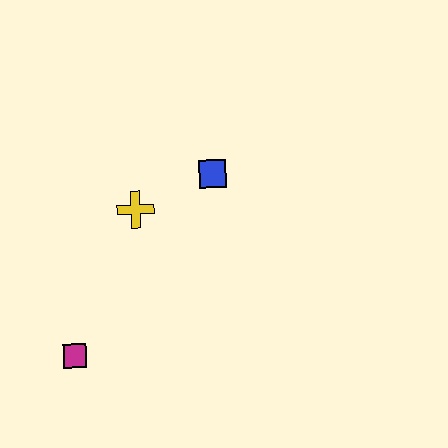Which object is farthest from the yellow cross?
The magenta square is farthest from the yellow cross.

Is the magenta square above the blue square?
No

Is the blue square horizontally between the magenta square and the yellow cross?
No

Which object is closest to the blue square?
The yellow cross is closest to the blue square.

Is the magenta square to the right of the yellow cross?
No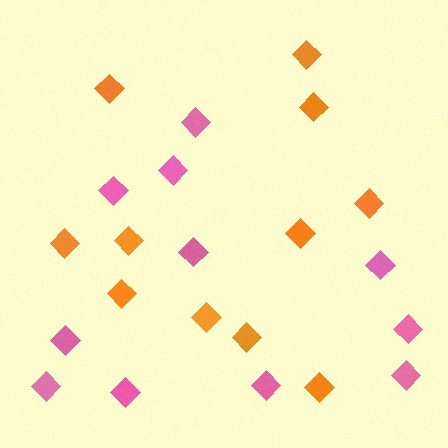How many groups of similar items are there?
There are 2 groups: one group of pink diamonds (11) and one group of orange diamonds (11).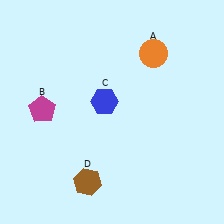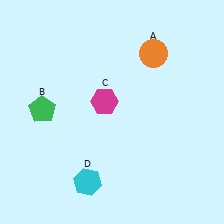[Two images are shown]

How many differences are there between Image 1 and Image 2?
There are 3 differences between the two images.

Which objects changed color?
B changed from magenta to green. C changed from blue to magenta. D changed from brown to cyan.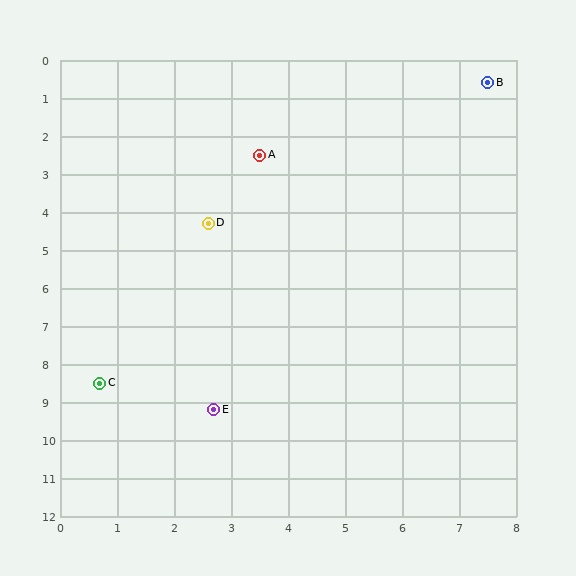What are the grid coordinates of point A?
Point A is at approximately (3.5, 2.5).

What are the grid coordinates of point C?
Point C is at approximately (0.7, 8.5).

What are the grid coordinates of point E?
Point E is at approximately (2.7, 9.2).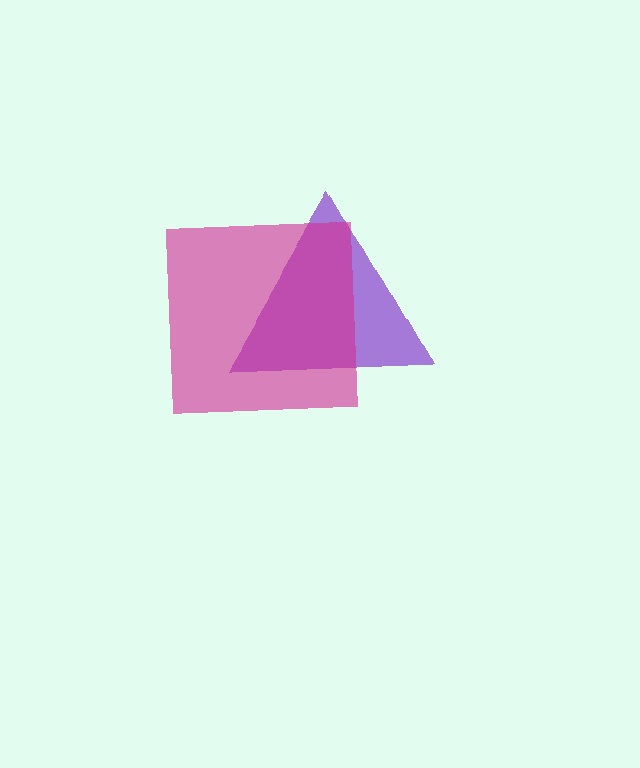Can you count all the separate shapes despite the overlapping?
Yes, there are 2 separate shapes.